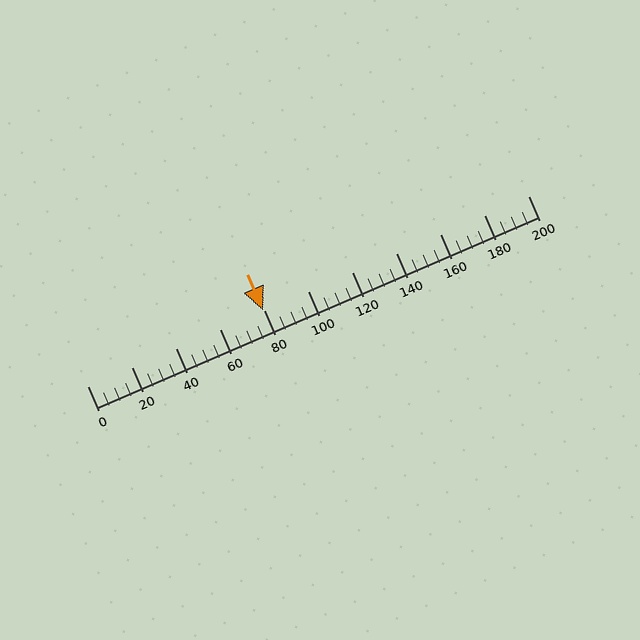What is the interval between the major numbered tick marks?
The major tick marks are spaced 20 units apart.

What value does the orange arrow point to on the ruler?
The orange arrow points to approximately 80.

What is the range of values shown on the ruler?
The ruler shows values from 0 to 200.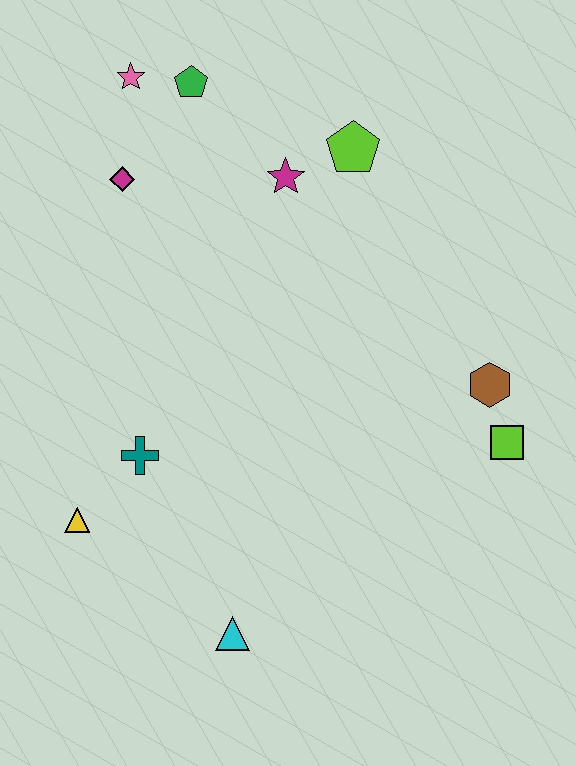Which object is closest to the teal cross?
The yellow triangle is closest to the teal cross.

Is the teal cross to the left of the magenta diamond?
No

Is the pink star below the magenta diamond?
No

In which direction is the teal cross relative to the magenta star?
The teal cross is below the magenta star.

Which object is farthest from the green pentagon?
The cyan triangle is farthest from the green pentagon.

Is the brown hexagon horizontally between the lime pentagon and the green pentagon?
No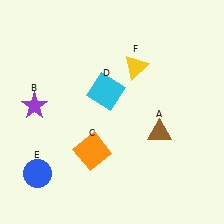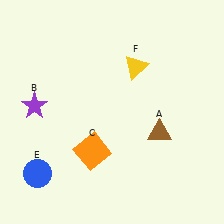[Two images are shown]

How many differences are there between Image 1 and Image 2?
There is 1 difference between the two images.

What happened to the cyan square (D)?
The cyan square (D) was removed in Image 2. It was in the top-left area of Image 1.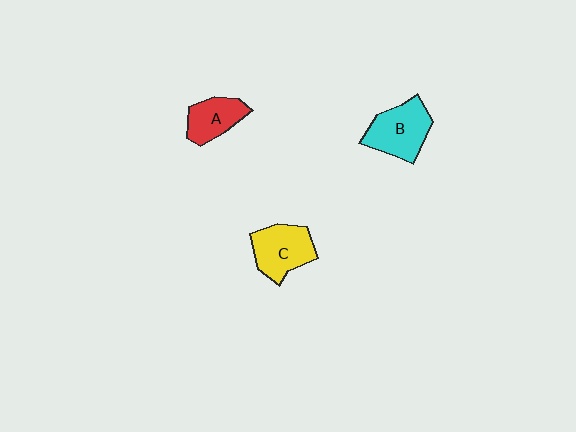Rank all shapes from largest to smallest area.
From largest to smallest: B (cyan), C (yellow), A (red).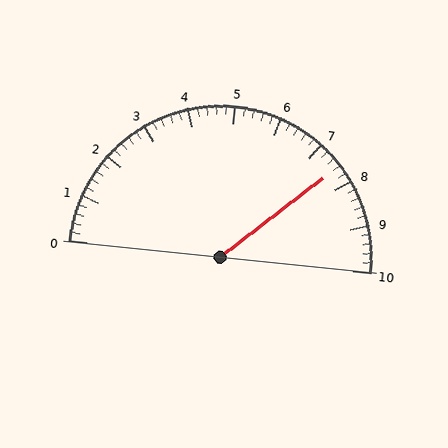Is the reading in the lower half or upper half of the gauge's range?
The reading is in the upper half of the range (0 to 10).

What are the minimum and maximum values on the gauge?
The gauge ranges from 0 to 10.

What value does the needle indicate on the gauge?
The needle indicates approximately 7.6.